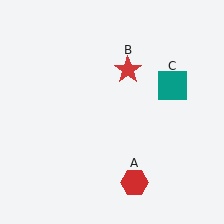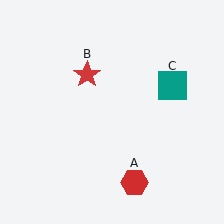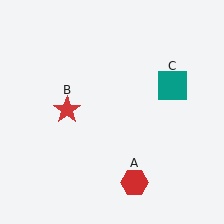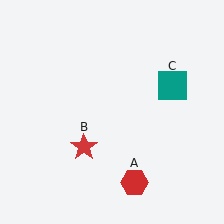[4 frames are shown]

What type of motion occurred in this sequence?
The red star (object B) rotated counterclockwise around the center of the scene.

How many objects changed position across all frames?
1 object changed position: red star (object B).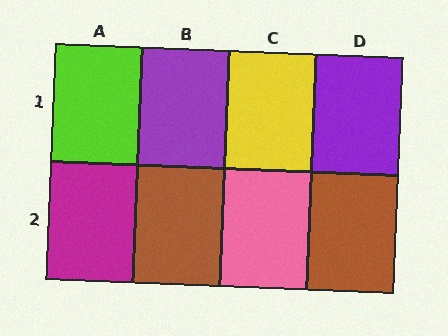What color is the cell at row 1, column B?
Purple.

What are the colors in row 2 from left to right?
Magenta, brown, pink, brown.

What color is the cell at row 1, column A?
Lime.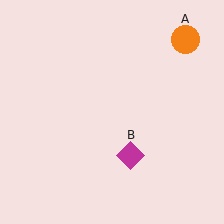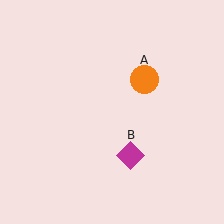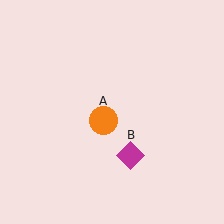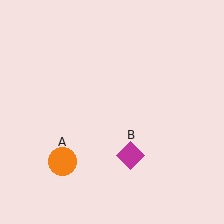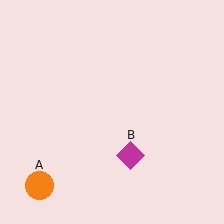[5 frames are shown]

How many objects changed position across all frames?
1 object changed position: orange circle (object A).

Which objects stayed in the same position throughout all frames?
Magenta diamond (object B) remained stationary.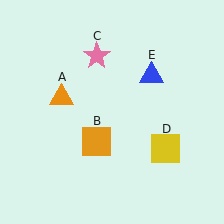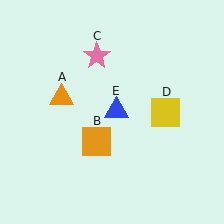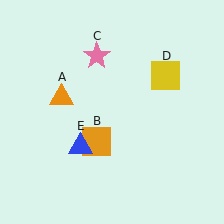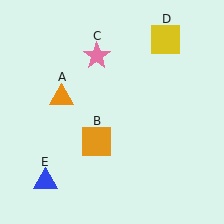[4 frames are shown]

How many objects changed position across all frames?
2 objects changed position: yellow square (object D), blue triangle (object E).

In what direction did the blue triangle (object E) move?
The blue triangle (object E) moved down and to the left.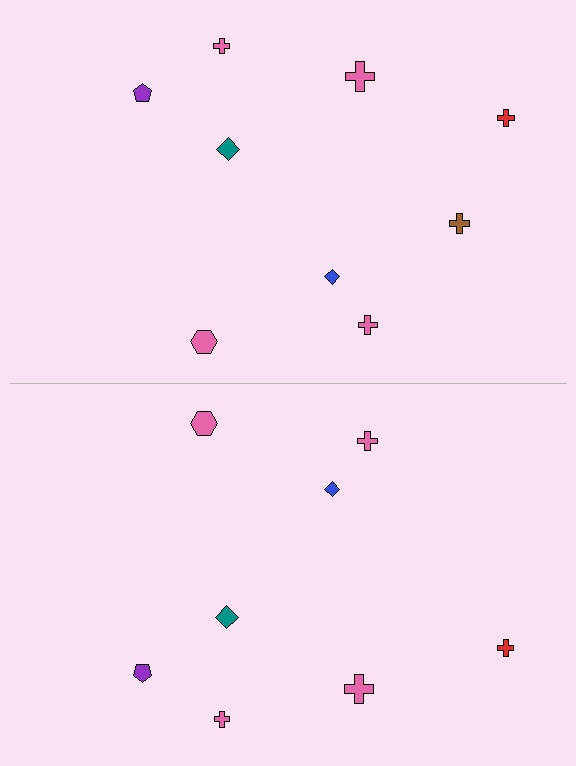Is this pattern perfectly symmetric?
No, the pattern is not perfectly symmetric. A brown cross is missing from the bottom side.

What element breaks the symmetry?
A brown cross is missing from the bottom side.